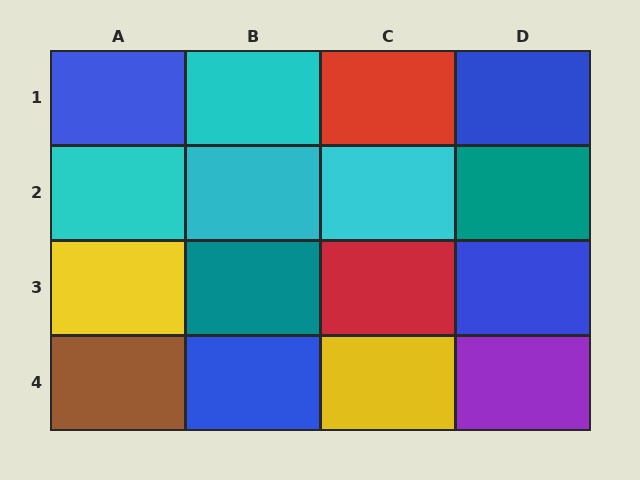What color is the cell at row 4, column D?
Purple.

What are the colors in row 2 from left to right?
Cyan, cyan, cyan, teal.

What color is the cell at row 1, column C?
Red.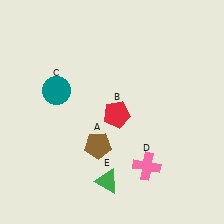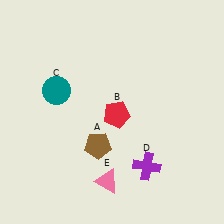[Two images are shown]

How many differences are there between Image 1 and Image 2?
There are 2 differences between the two images.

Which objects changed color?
D changed from pink to purple. E changed from green to pink.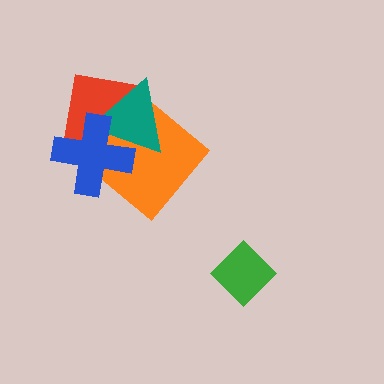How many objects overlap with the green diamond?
0 objects overlap with the green diamond.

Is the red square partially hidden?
Yes, it is partially covered by another shape.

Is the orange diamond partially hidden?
Yes, it is partially covered by another shape.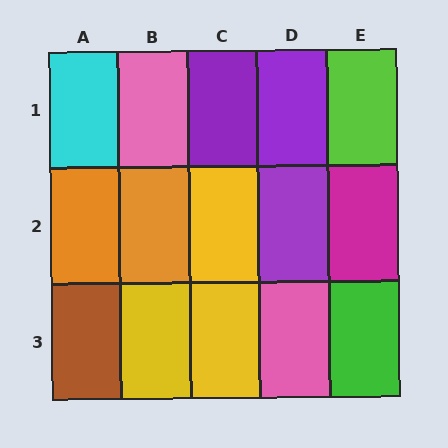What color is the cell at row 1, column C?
Purple.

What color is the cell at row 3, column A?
Brown.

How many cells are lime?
1 cell is lime.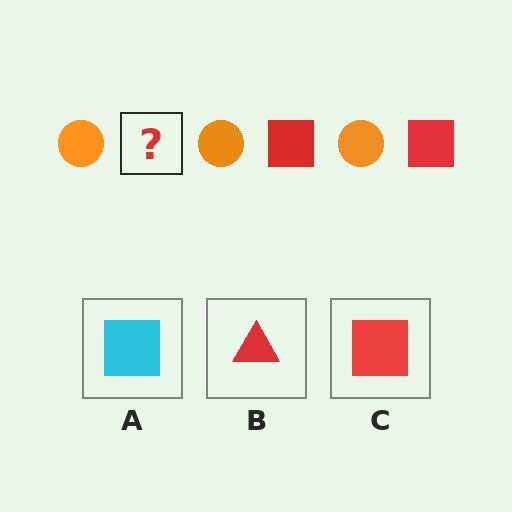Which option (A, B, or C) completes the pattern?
C.